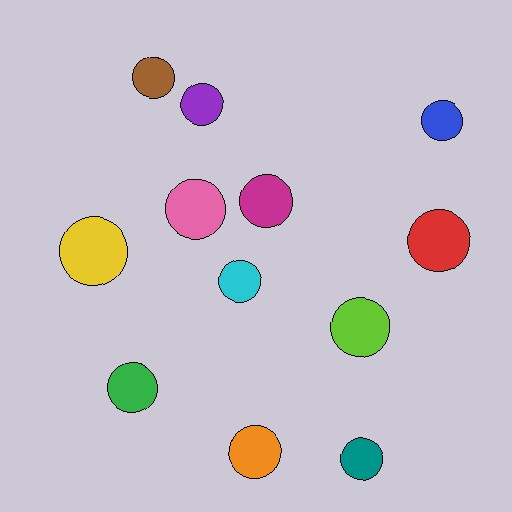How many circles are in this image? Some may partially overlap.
There are 12 circles.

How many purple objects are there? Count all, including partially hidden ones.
There is 1 purple object.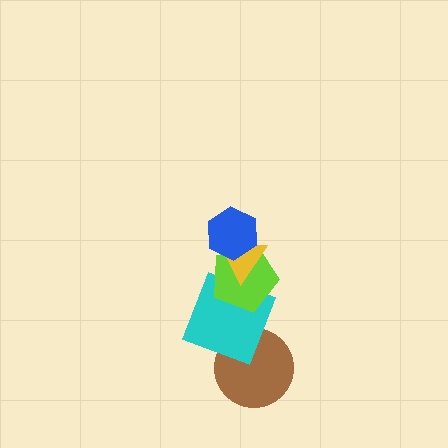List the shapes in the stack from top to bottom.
From top to bottom: the blue hexagon, the yellow triangle, the lime pentagon, the cyan square, the brown circle.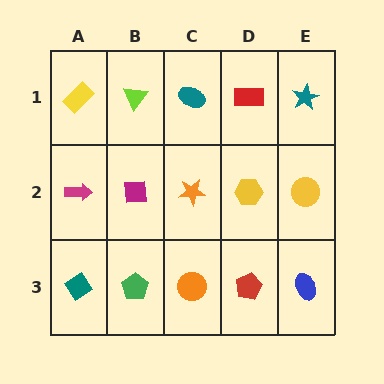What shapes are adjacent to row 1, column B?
A magenta square (row 2, column B), a yellow rectangle (row 1, column A), a teal ellipse (row 1, column C).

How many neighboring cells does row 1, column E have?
2.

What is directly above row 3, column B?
A magenta square.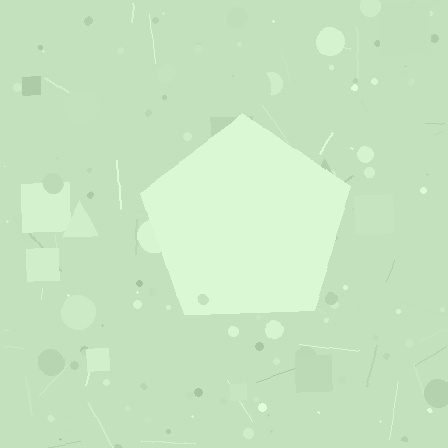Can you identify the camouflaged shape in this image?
The camouflaged shape is a pentagon.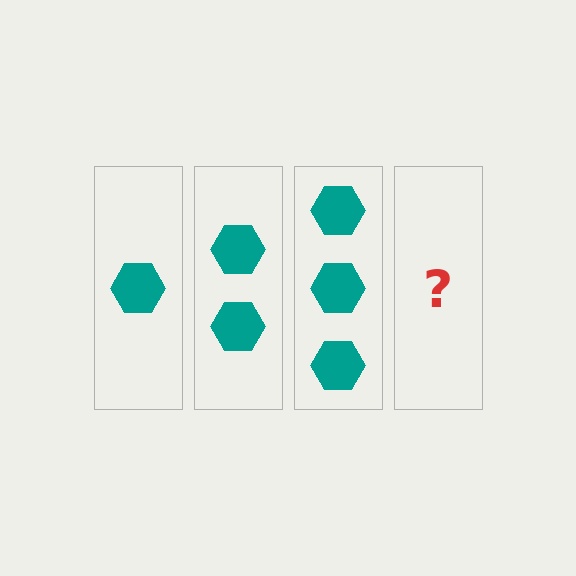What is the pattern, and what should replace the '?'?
The pattern is that each step adds one more hexagon. The '?' should be 4 hexagons.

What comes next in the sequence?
The next element should be 4 hexagons.